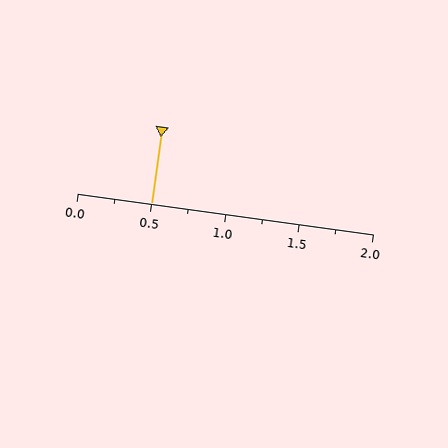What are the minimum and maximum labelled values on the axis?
The axis runs from 0.0 to 2.0.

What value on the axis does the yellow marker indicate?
The marker indicates approximately 0.5.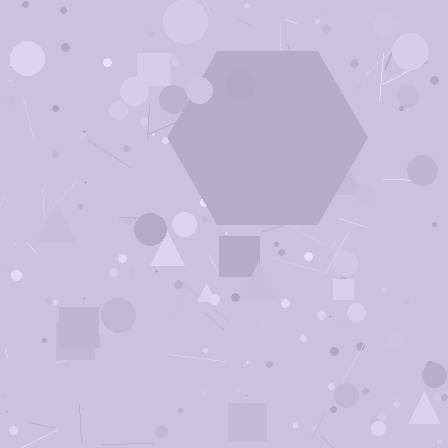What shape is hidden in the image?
A hexagon is hidden in the image.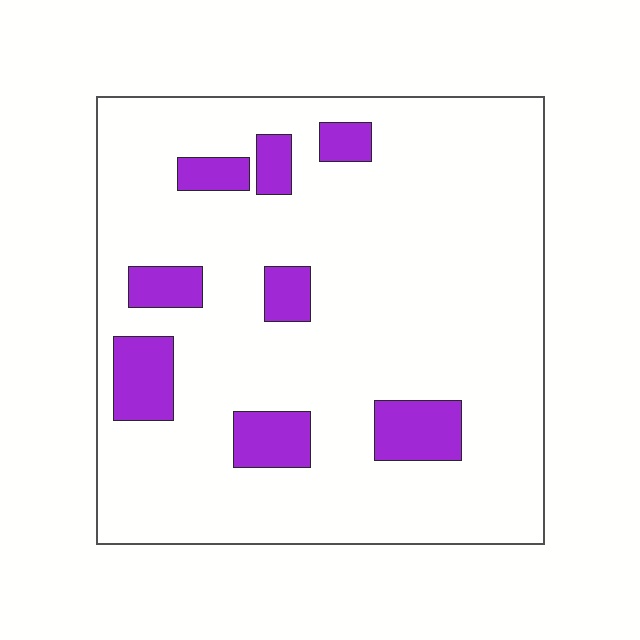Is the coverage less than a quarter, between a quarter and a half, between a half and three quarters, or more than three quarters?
Less than a quarter.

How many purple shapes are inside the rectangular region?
8.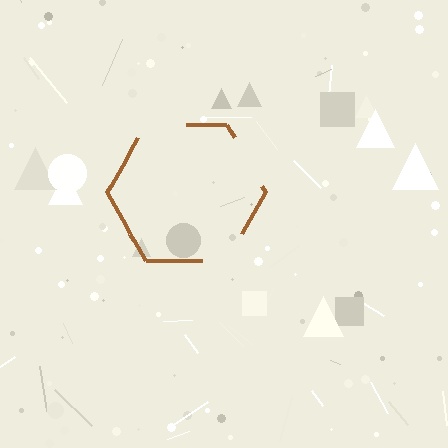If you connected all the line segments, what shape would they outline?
They would outline a hexagon.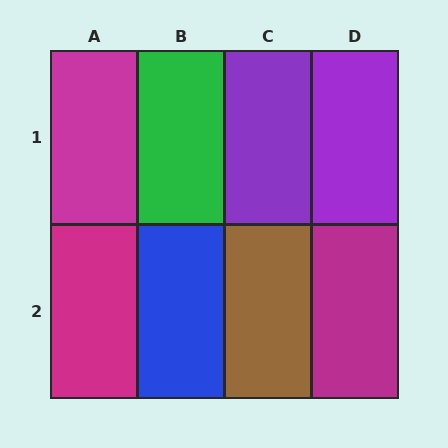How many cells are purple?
2 cells are purple.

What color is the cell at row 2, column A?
Magenta.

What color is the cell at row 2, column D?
Magenta.